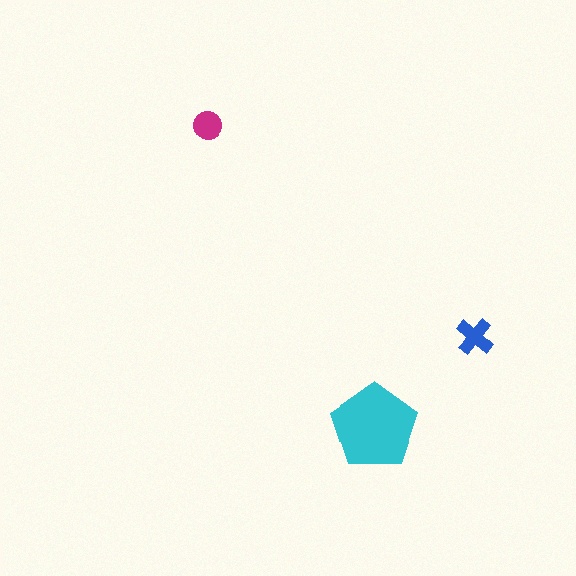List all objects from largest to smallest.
The cyan pentagon, the blue cross, the magenta circle.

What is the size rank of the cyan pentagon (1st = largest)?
1st.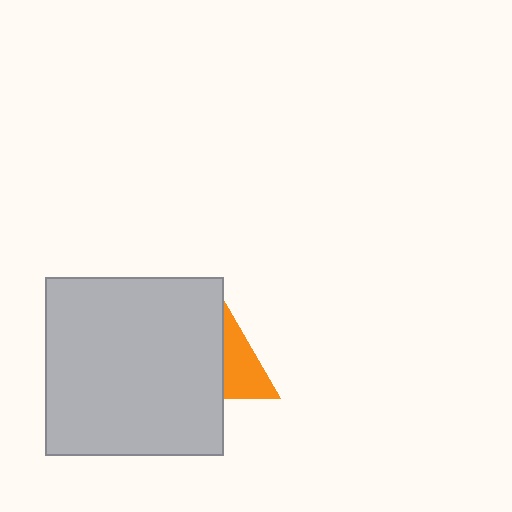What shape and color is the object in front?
The object in front is a light gray square.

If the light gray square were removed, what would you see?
You would see the complete orange triangle.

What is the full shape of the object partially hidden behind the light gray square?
The partially hidden object is an orange triangle.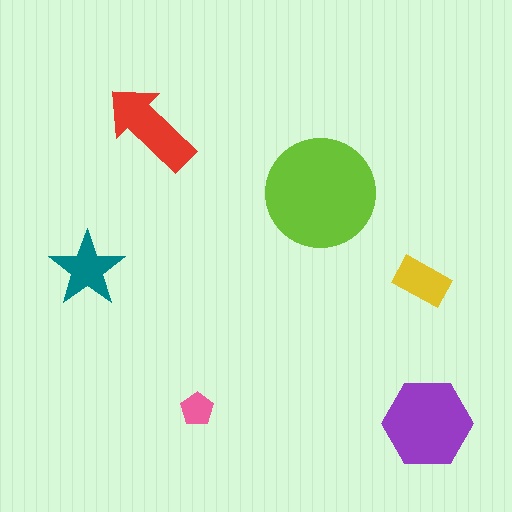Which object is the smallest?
The pink pentagon.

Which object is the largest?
The lime circle.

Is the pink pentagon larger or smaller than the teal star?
Smaller.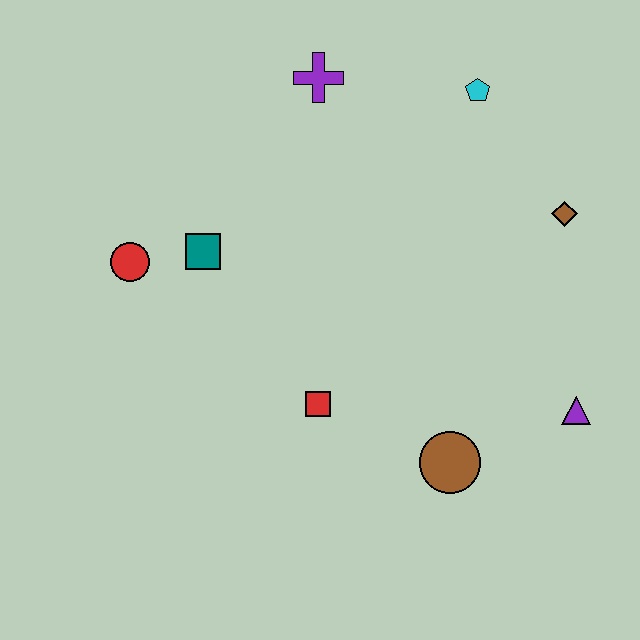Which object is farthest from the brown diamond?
The red circle is farthest from the brown diamond.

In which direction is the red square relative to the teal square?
The red square is below the teal square.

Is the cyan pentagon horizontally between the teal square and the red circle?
No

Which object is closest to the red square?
The brown circle is closest to the red square.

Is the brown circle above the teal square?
No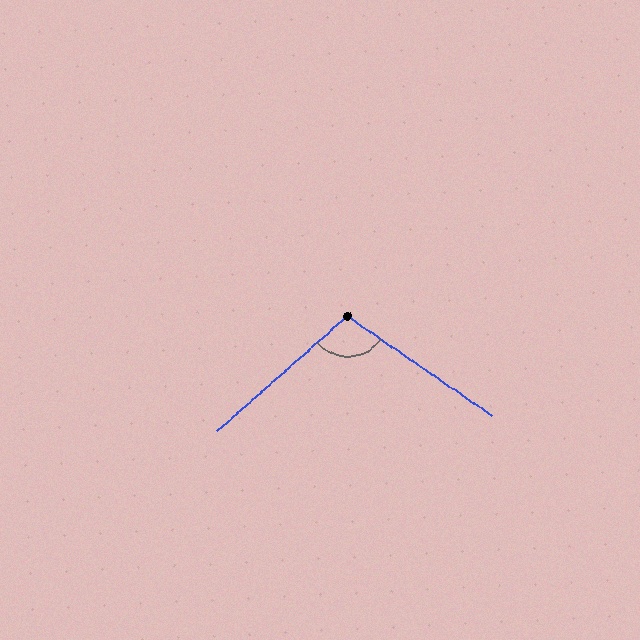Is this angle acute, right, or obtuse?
It is obtuse.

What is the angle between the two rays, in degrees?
Approximately 104 degrees.